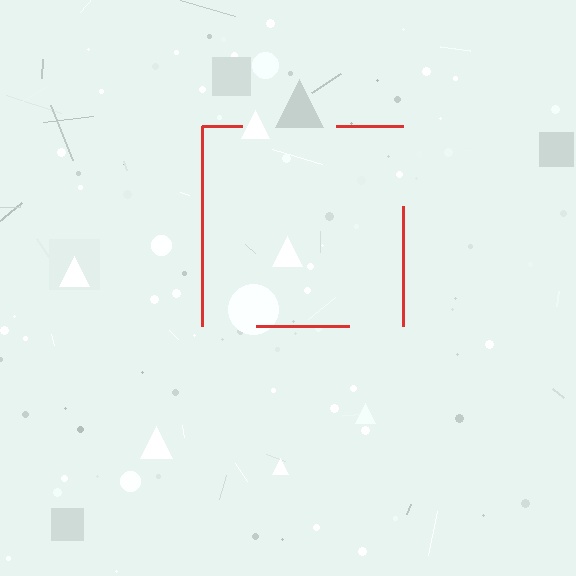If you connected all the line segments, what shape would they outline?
They would outline a square.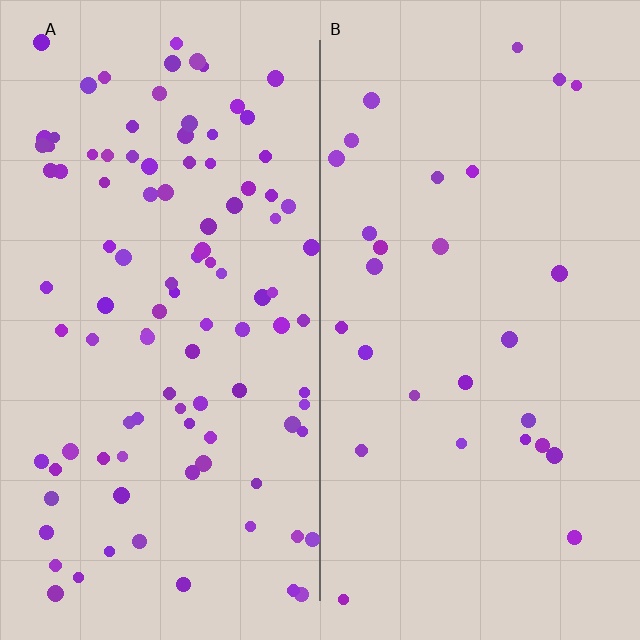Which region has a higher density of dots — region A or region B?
A (the left).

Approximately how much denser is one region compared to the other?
Approximately 3.6× — region A over region B.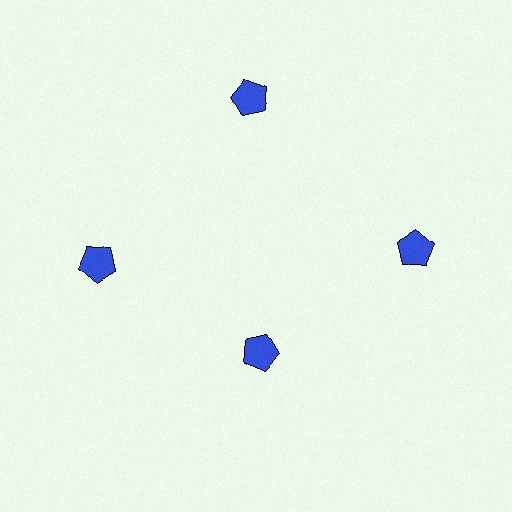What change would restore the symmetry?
The symmetry would be restored by moving it outward, back onto the ring so that all 4 pentagons sit at equal angles and equal distance from the center.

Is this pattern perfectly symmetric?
No. The 4 blue pentagons are arranged in a ring, but one element near the 6 o'clock position is pulled inward toward the center, breaking the 4-fold rotational symmetry.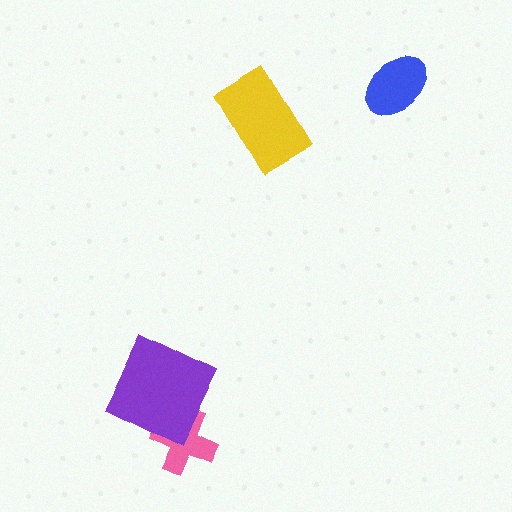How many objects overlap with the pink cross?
1 object overlaps with the pink cross.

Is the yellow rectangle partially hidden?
No, no other shape covers it.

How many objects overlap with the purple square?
1 object overlaps with the purple square.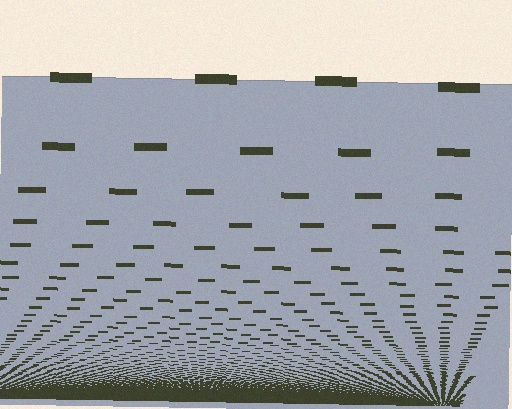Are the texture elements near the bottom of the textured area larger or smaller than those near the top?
Smaller. The gradient is inverted — elements near the bottom are smaller and denser.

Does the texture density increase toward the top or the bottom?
Density increases toward the bottom.